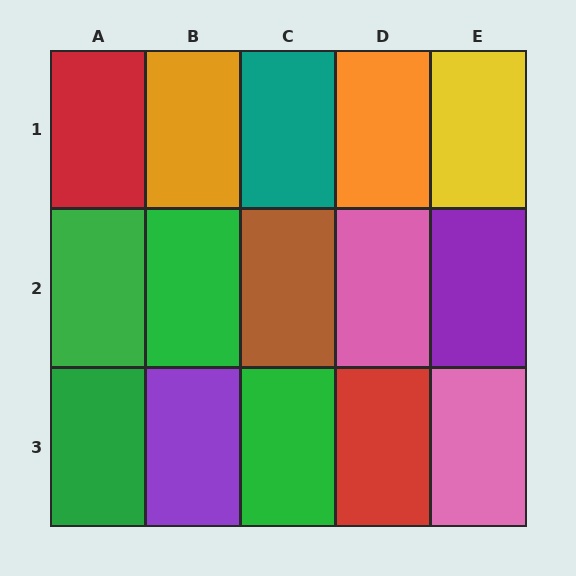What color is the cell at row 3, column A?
Green.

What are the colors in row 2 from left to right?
Green, green, brown, pink, purple.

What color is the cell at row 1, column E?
Yellow.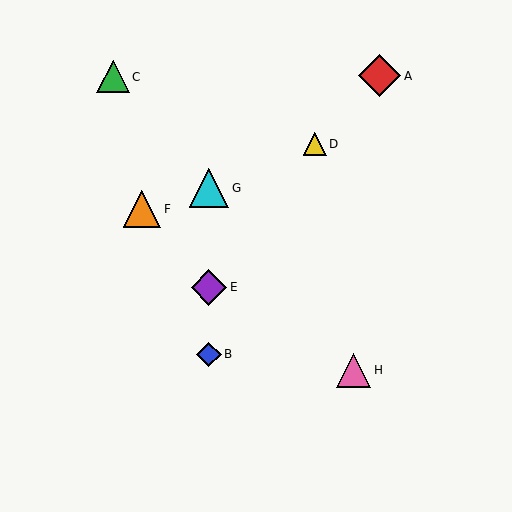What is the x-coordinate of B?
Object B is at x≈209.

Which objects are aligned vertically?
Objects B, E, G are aligned vertically.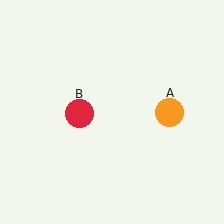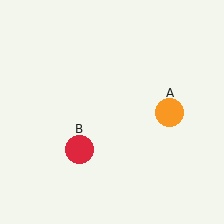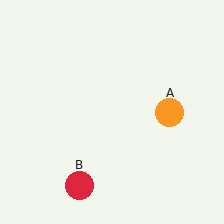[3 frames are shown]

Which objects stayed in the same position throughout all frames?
Orange circle (object A) remained stationary.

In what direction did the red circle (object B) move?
The red circle (object B) moved down.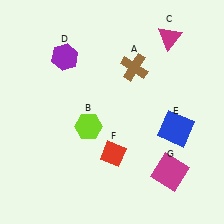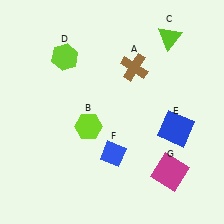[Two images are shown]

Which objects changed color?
C changed from magenta to lime. D changed from purple to lime. F changed from red to blue.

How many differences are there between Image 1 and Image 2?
There are 3 differences between the two images.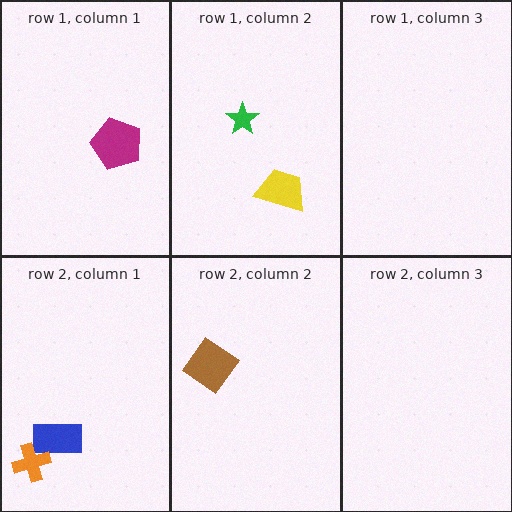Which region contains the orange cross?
The row 2, column 1 region.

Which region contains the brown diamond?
The row 2, column 2 region.